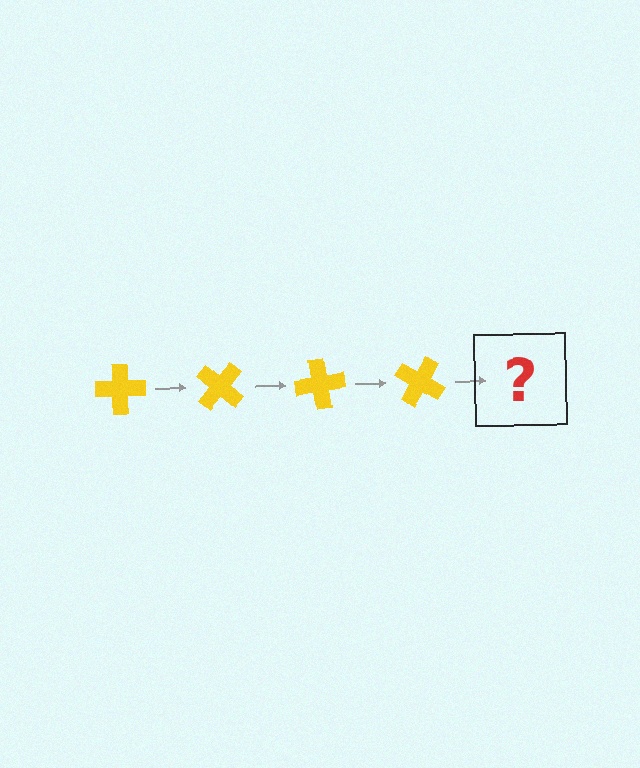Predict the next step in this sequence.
The next step is a yellow cross rotated 160 degrees.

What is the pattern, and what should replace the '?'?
The pattern is that the cross rotates 40 degrees each step. The '?' should be a yellow cross rotated 160 degrees.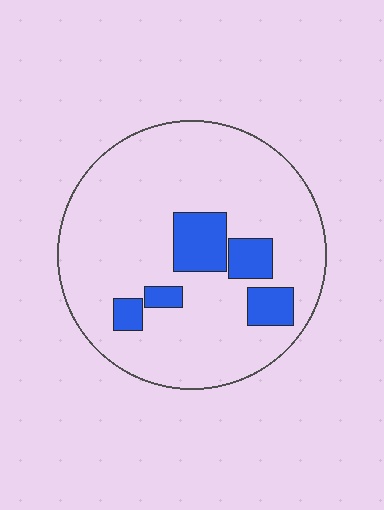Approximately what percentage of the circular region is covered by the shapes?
Approximately 15%.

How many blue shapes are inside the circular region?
5.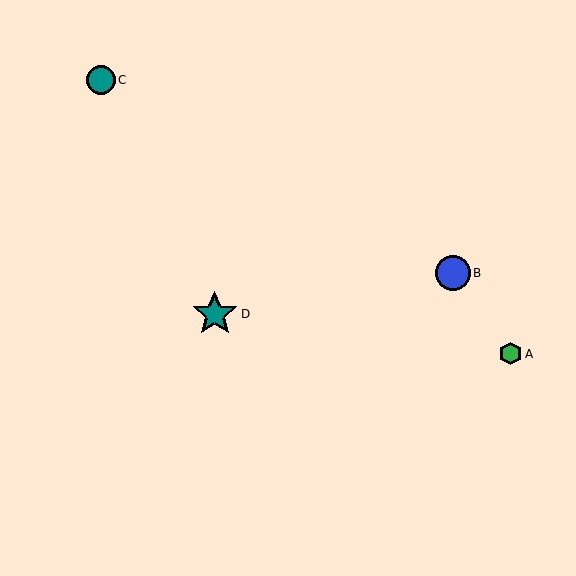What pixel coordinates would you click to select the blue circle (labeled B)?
Click at (453, 273) to select the blue circle B.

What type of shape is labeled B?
Shape B is a blue circle.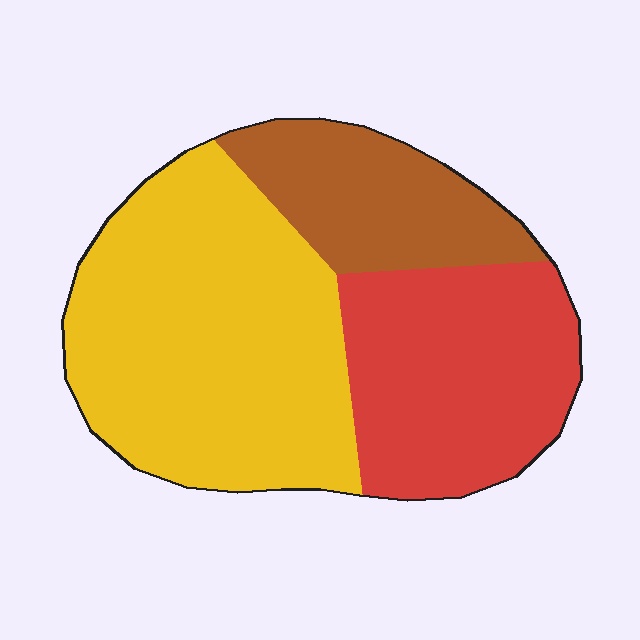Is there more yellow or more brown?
Yellow.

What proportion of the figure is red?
Red takes up about one third (1/3) of the figure.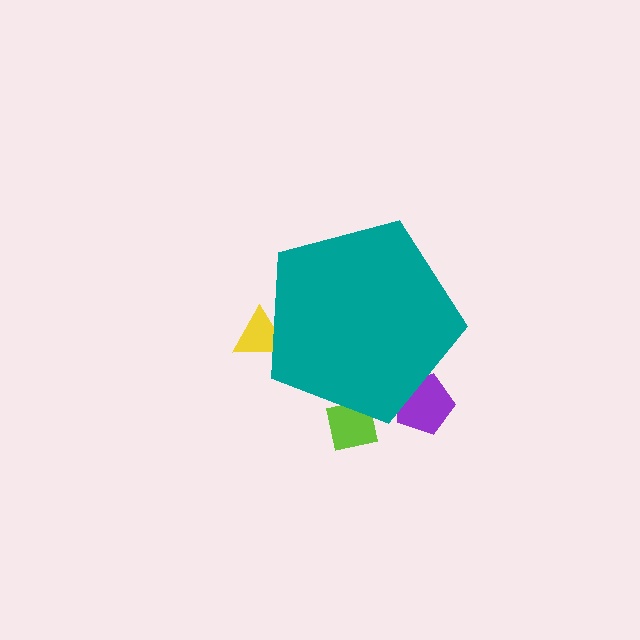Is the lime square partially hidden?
Yes, the lime square is partially hidden behind the teal pentagon.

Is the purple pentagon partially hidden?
Yes, the purple pentagon is partially hidden behind the teal pentagon.